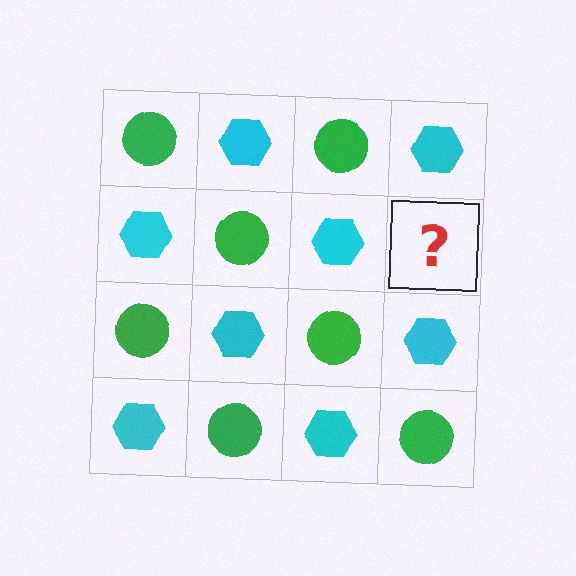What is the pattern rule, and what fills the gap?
The rule is that it alternates green circle and cyan hexagon in a checkerboard pattern. The gap should be filled with a green circle.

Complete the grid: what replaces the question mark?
The question mark should be replaced with a green circle.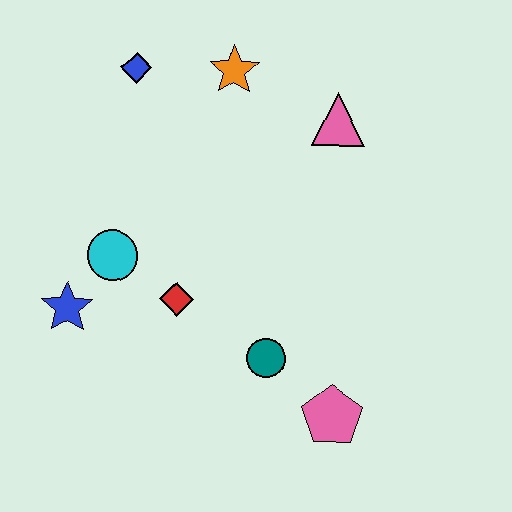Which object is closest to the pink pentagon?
The teal circle is closest to the pink pentagon.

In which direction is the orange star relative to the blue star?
The orange star is above the blue star.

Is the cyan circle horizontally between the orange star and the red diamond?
No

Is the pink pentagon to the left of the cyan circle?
No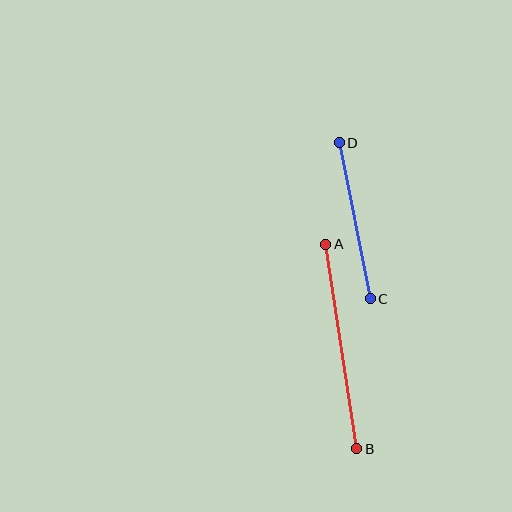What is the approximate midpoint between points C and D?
The midpoint is at approximately (355, 221) pixels.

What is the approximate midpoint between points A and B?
The midpoint is at approximately (341, 346) pixels.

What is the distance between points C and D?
The distance is approximately 159 pixels.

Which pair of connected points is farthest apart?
Points A and B are farthest apart.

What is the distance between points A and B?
The distance is approximately 206 pixels.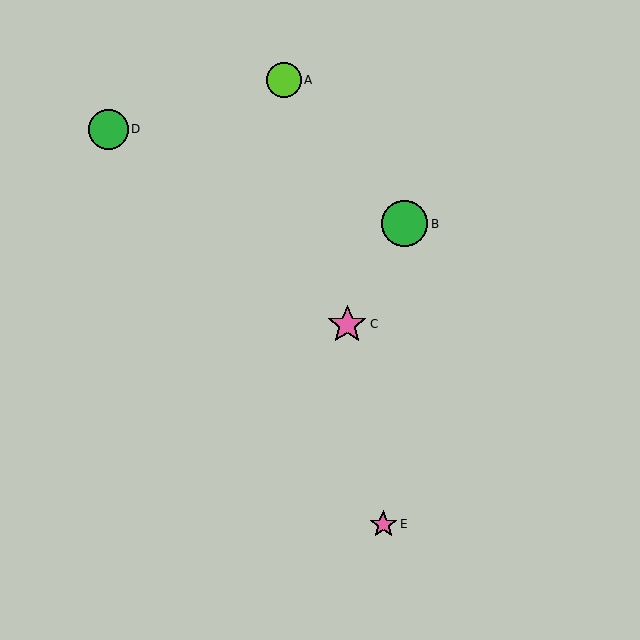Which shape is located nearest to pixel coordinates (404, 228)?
The green circle (labeled B) at (405, 224) is nearest to that location.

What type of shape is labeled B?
Shape B is a green circle.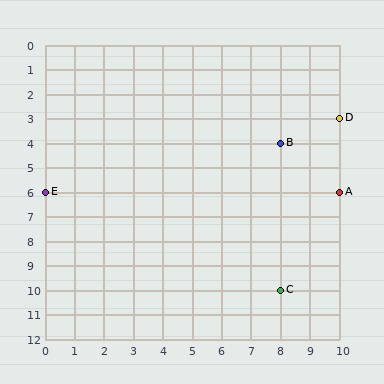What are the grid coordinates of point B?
Point B is at grid coordinates (8, 4).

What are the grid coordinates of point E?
Point E is at grid coordinates (0, 6).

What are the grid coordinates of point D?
Point D is at grid coordinates (10, 3).